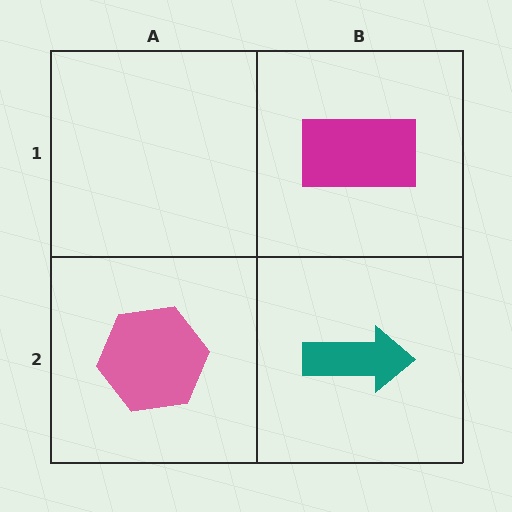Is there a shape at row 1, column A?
No, that cell is empty.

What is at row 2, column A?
A pink hexagon.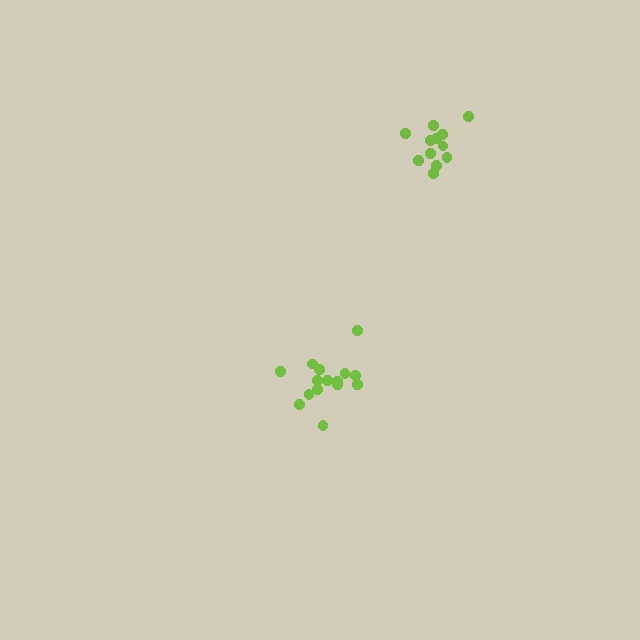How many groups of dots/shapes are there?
There are 2 groups.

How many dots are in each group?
Group 1: 15 dots, Group 2: 12 dots (27 total).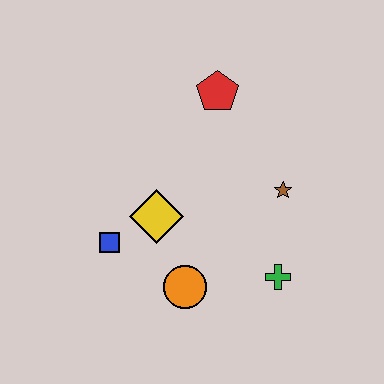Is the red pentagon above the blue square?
Yes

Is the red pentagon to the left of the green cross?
Yes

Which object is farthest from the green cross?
The red pentagon is farthest from the green cross.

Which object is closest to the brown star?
The green cross is closest to the brown star.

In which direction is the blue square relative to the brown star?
The blue square is to the left of the brown star.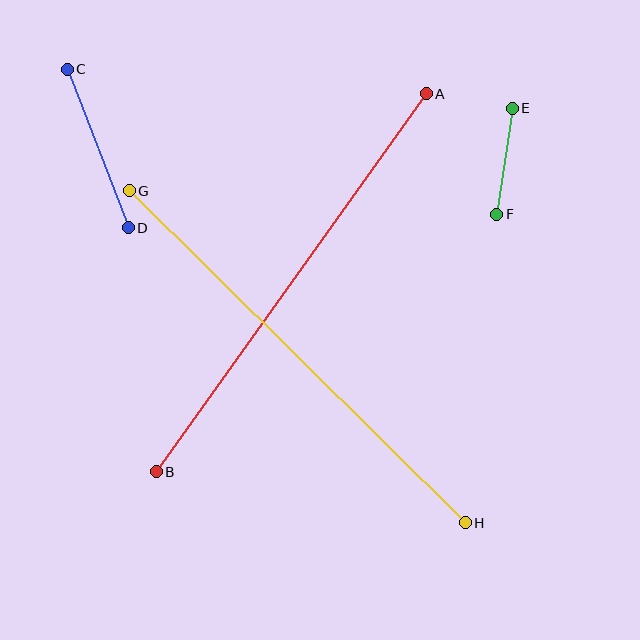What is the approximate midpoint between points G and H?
The midpoint is at approximately (297, 357) pixels.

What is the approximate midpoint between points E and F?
The midpoint is at approximately (504, 161) pixels.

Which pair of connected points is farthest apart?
Points G and H are farthest apart.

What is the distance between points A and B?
The distance is approximately 464 pixels.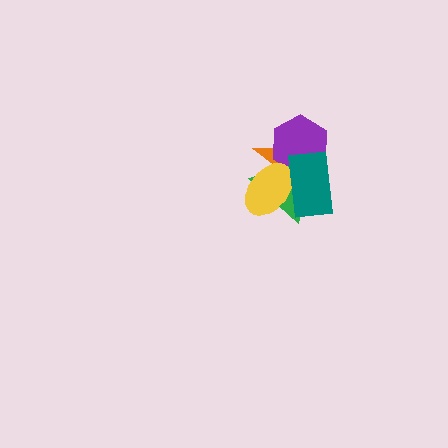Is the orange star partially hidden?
Yes, it is partially covered by another shape.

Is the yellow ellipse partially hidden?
Yes, it is partially covered by another shape.